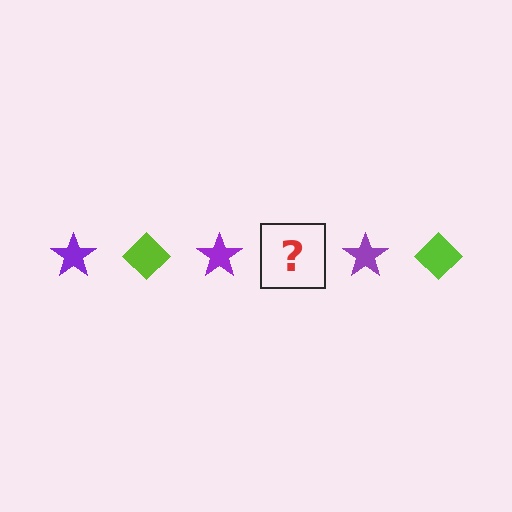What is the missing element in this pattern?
The missing element is a lime diamond.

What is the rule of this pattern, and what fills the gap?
The rule is that the pattern alternates between purple star and lime diamond. The gap should be filled with a lime diamond.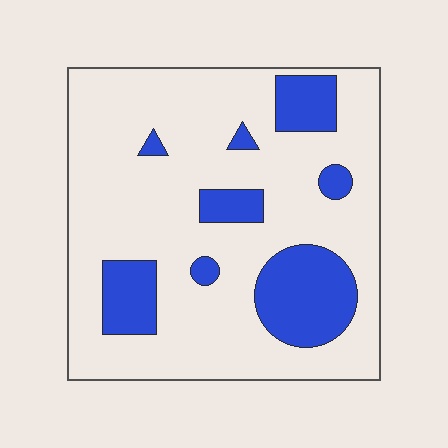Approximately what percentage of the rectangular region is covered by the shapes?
Approximately 20%.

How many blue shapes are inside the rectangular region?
8.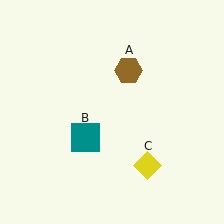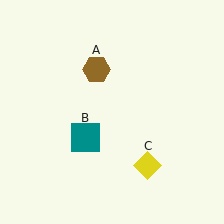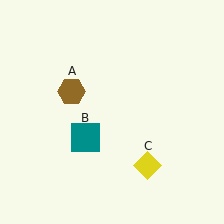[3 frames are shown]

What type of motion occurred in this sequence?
The brown hexagon (object A) rotated counterclockwise around the center of the scene.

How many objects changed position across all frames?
1 object changed position: brown hexagon (object A).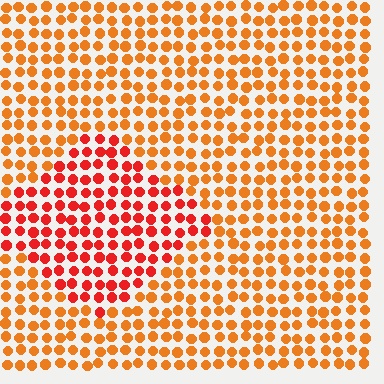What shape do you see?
I see a diamond.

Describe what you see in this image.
The image is filled with small orange elements in a uniform arrangement. A diamond-shaped region is visible where the elements are tinted to a slightly different hue, forming a subtle color boundary.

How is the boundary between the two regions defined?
The boundary is defined purely by a slight shift in hue (about 29 degrees). Spacing, size, and orientation are identical on both sides.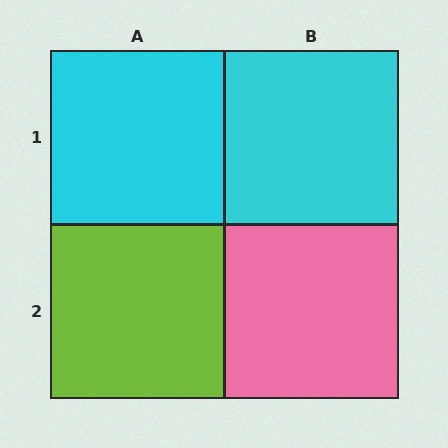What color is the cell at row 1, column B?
Cyan.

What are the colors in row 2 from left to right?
Lime, pink.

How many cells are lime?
1 cell is lime.